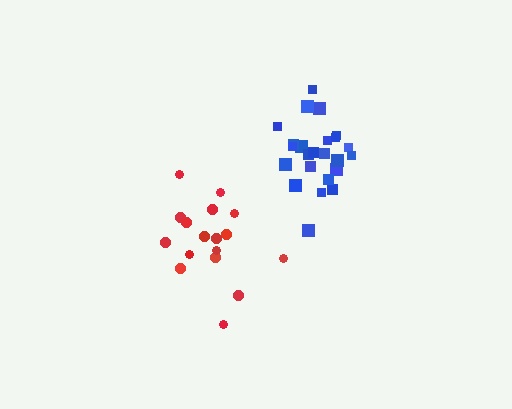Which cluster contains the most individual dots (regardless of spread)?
Blue (24).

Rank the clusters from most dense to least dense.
blue, red.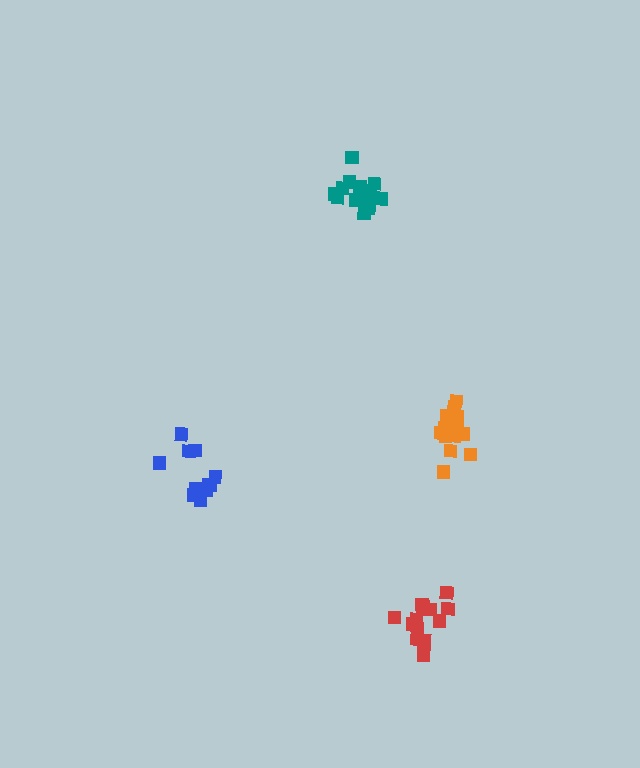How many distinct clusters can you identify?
There are 4 distinct clusters.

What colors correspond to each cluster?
The clusters are colored: orange, teal, red, blue.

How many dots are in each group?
Group 1: 16 dots, Group 2: 15 dots, Group 3: 15 dots, Group 4: 11 dots (57 total).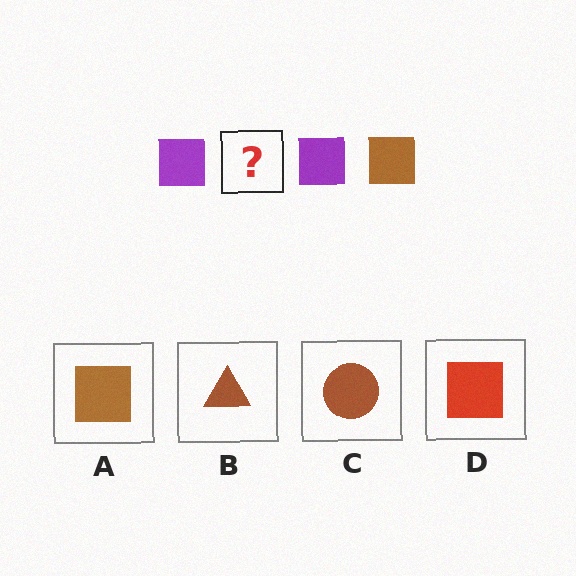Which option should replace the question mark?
Option A.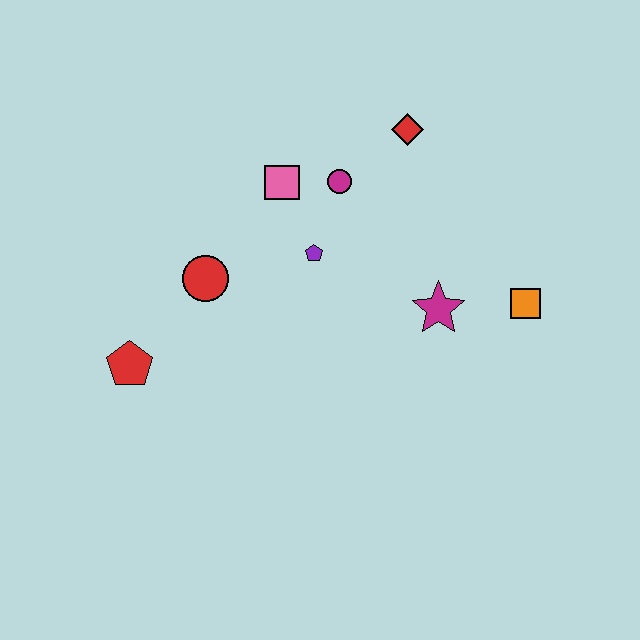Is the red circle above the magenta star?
Yes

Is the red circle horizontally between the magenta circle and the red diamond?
No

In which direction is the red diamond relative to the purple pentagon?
The red diamond is above the purple pentagon.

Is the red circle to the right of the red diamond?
No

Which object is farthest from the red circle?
The orange square is farthest from the red circle.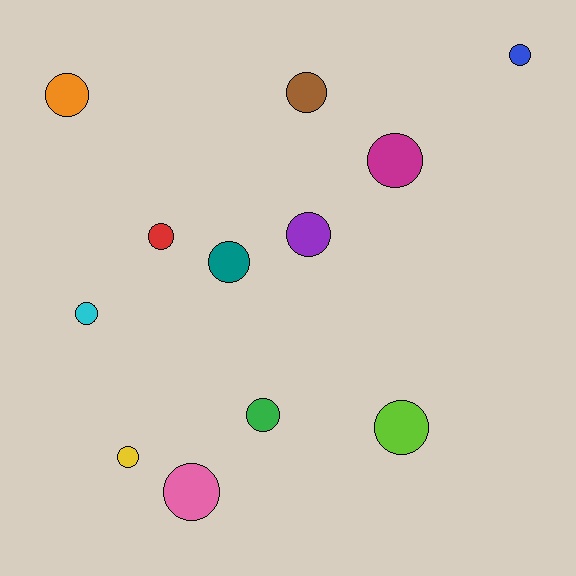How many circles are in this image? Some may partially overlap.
There are 12 circles.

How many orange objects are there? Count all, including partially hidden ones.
There is 1 orange object.